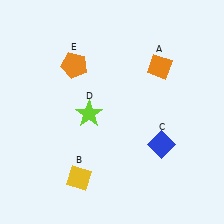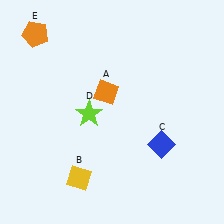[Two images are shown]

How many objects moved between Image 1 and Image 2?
2 objects moved between the two images.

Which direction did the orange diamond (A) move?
The orange diamond (A) moved left.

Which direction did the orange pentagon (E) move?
The orange pentagon (E) moved left.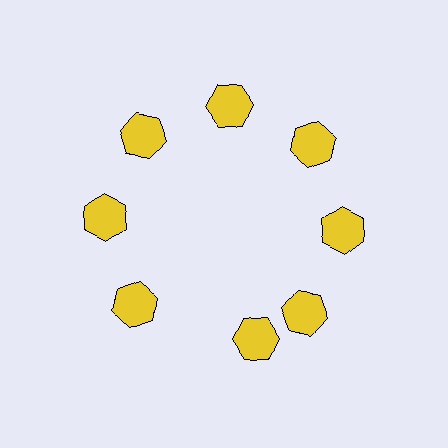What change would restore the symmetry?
The symmetry would be restored by rotating it back into even spacing with its neighbors so that all 8 hexagons sit at equal angles and equal distance from the center.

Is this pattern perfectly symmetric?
No. The 8 yellow hexagons are arranged in a ring, but one element near the 6 o'clock position is rotated out of alignment along the ring, breaking the 8-fold rotational symmetry.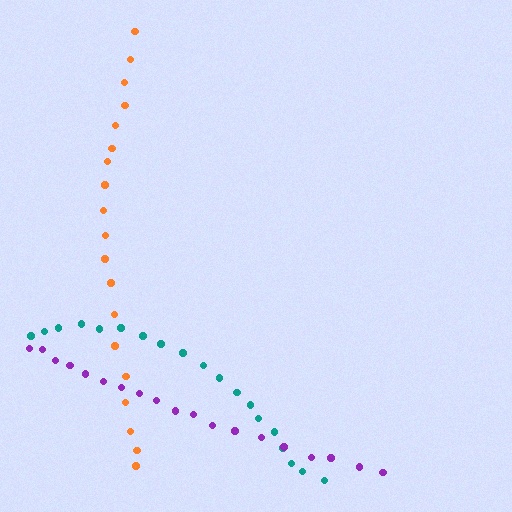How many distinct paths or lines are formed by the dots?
There are 3 distinct paths.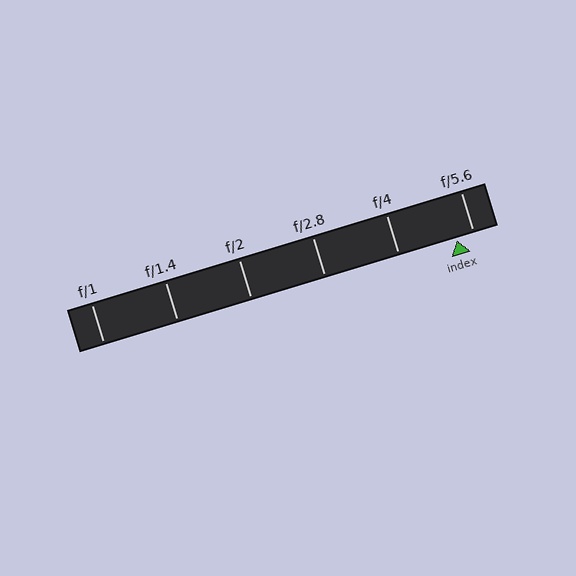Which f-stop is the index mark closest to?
The index mark is closest to f/5.6.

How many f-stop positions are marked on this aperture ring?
There are 6 f-stop positions marked.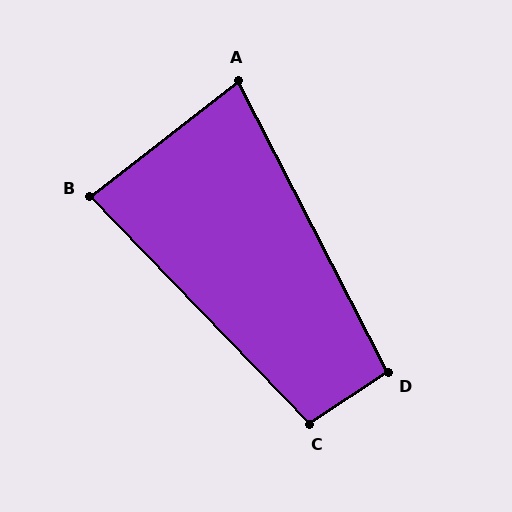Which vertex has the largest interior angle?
C, at approximately 101 degrees.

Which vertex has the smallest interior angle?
A, at approximately 79 degrees.